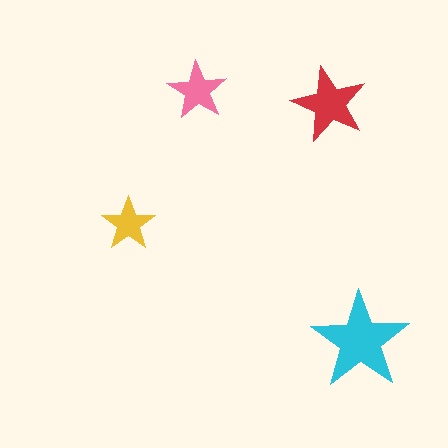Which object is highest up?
The pink star is topmost.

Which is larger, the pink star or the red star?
The red one.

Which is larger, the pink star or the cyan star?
The cyan one.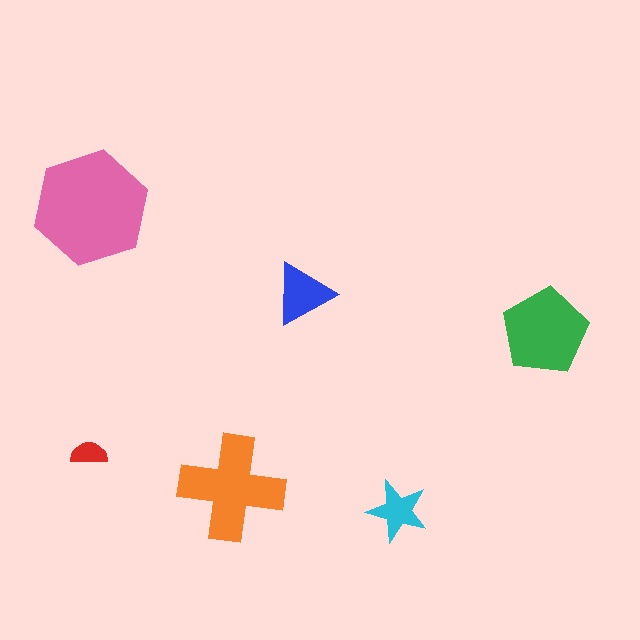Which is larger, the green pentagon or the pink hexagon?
The pink hexagon.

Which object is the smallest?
The red semicircle.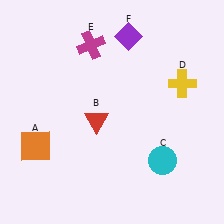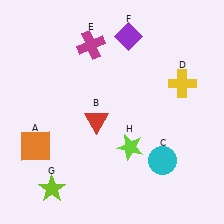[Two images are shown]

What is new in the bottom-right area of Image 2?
A lime star (H) was added in the bottom-right area of Image 2.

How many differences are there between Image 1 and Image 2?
There are 2 differences between the two images.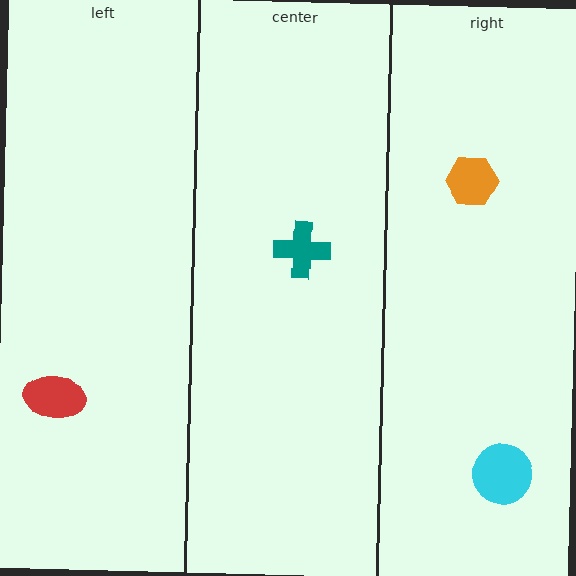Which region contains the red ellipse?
The left region.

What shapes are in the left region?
The red ellipse.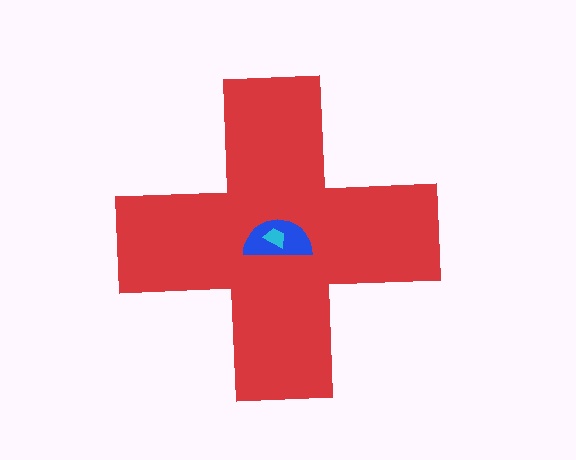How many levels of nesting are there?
3.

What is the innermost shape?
The cyan trapezoid.